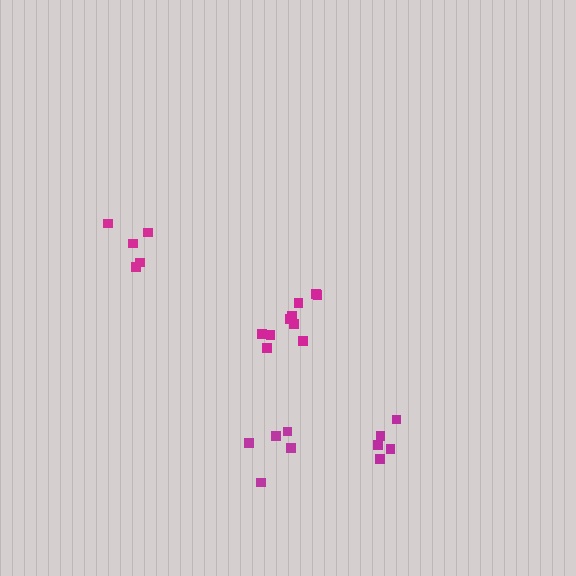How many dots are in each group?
Group 1: 5 dots, Group 2: 5 dots, Group 3: 5 dots, Group 4: 10 dots (25 total).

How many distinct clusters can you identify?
There are 4 distinct clusters.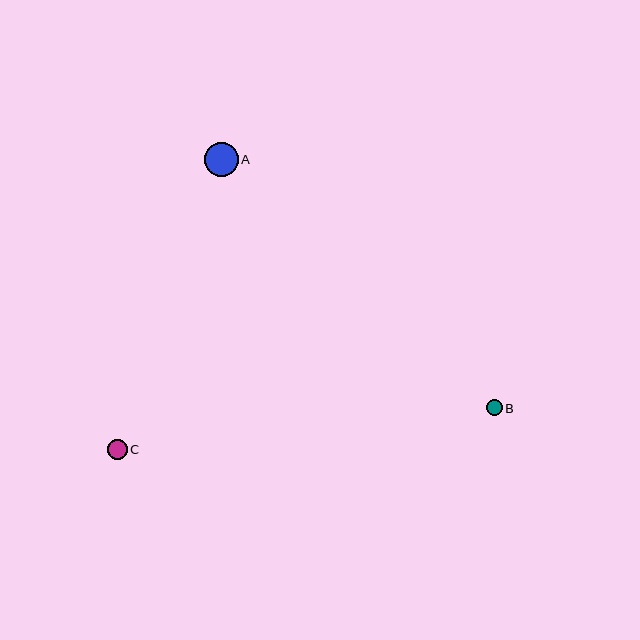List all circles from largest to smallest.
From largest to smallest: A, C, B.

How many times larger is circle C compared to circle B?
Circle C is approximately 1.2 times the size of circle B.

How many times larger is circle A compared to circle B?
Circle A is approximately 2.1 times the size of circle B.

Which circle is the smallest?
Circle B is the smallest with a size of approximately 16 pixels.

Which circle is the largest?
Circle A is the largest with a size of approximately 34 pixels.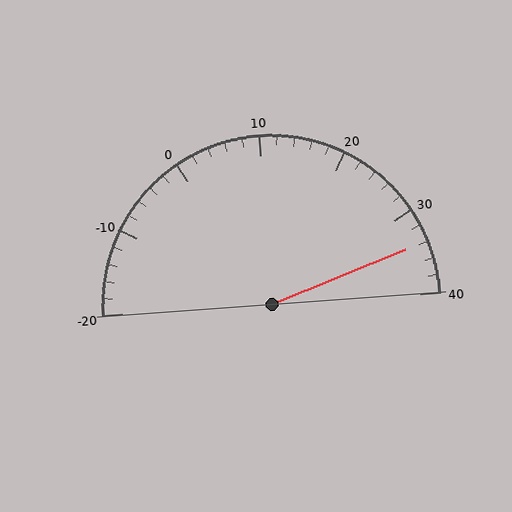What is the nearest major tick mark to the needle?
The nearest major tick mark is 30.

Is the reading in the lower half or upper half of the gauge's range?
The reading is in the upper half of the range (-20 to 40).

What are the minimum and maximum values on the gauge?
The gauge ranges from -20 to 40.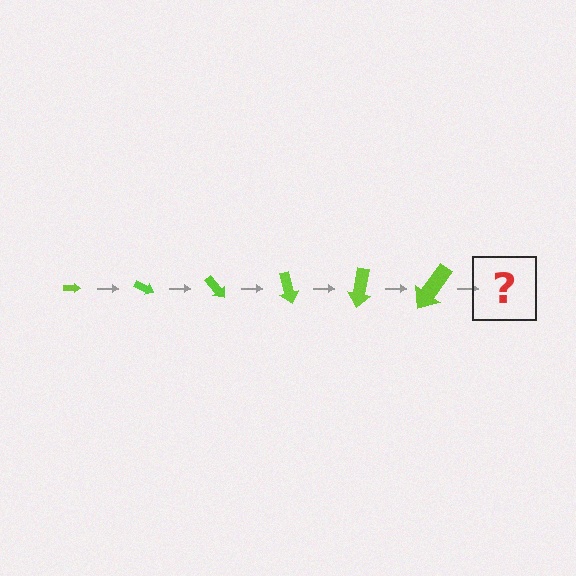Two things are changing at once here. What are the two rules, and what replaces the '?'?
The two rules are that the arrow grows larger each step and it rotates 25 degrees each step. The '?' should be an arrow, larger than the previous one and rotated 150 degrees from the start.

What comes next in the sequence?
The next element should be an arrow, larger than the previous one and rotated 150 degrees from the start.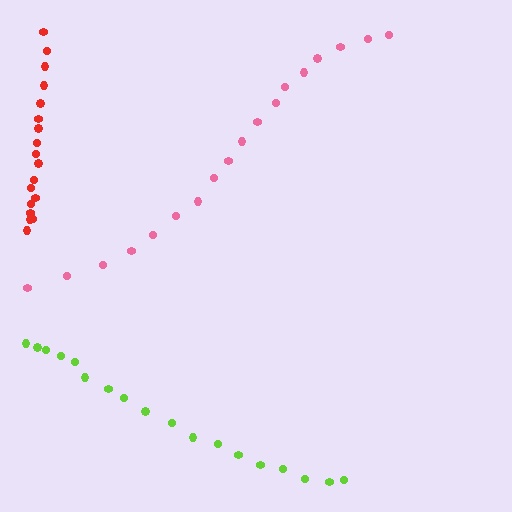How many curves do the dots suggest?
There are 3 distinct paths.